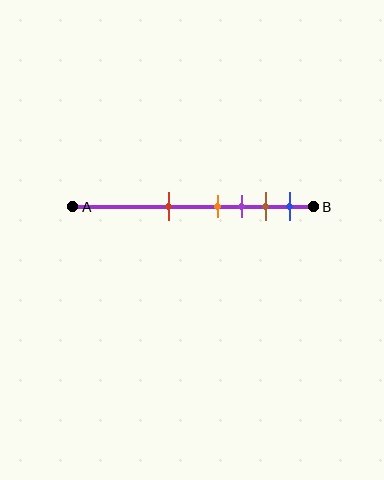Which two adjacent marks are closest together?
The orange and purple marks are the closest adjacent pair.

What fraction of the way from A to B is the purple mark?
The purple mark is approximately 70% (0.7) of the way from A to B.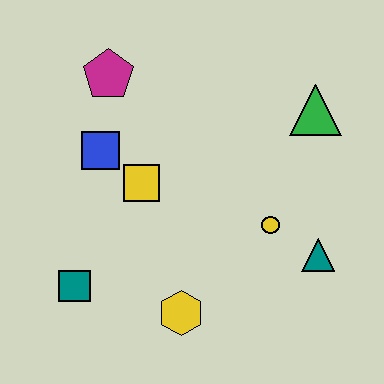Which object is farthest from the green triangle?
The teal square is farthest from the green triangle.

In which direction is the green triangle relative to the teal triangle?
The green triangle is above the teal triangle.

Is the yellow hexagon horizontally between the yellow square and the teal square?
No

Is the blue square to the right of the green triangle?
No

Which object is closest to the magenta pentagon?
The blue square is closest to the magenta pentagon.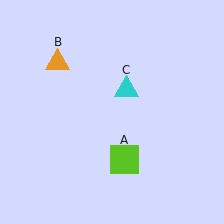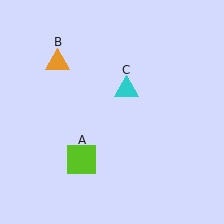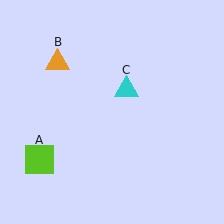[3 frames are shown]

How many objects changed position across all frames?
1 object changed position: lime square (object A).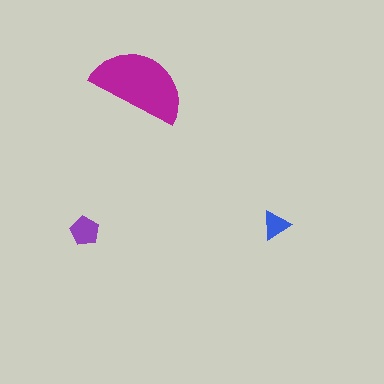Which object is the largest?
The magenta semicircle.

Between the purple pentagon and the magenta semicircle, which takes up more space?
The magenta semicircle.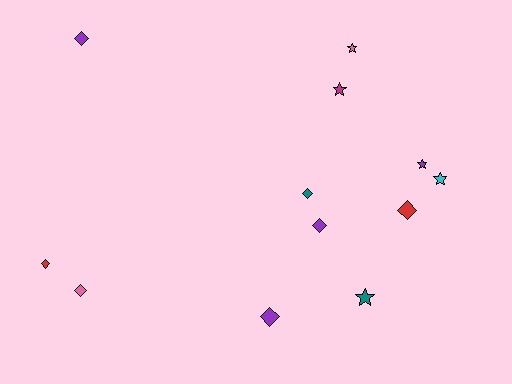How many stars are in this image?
There are 5 stars.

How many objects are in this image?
There are 12 objects.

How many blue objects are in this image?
There are no blue objects.